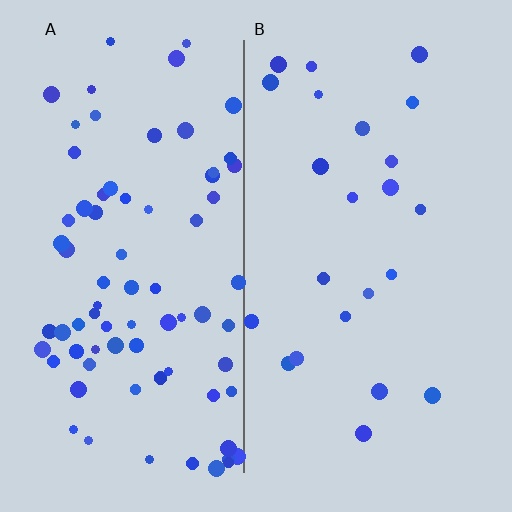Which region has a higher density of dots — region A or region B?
A (the left).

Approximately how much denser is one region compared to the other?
Approximately 3.4× — region A over region B.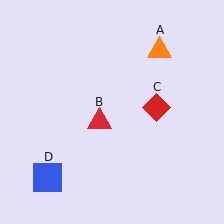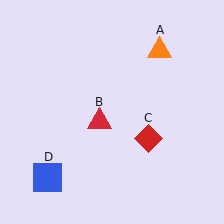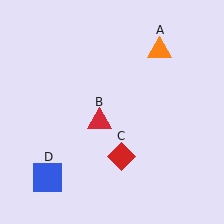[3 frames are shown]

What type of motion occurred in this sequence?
The red diamond (object C) rotated clockwise around the center of the scene.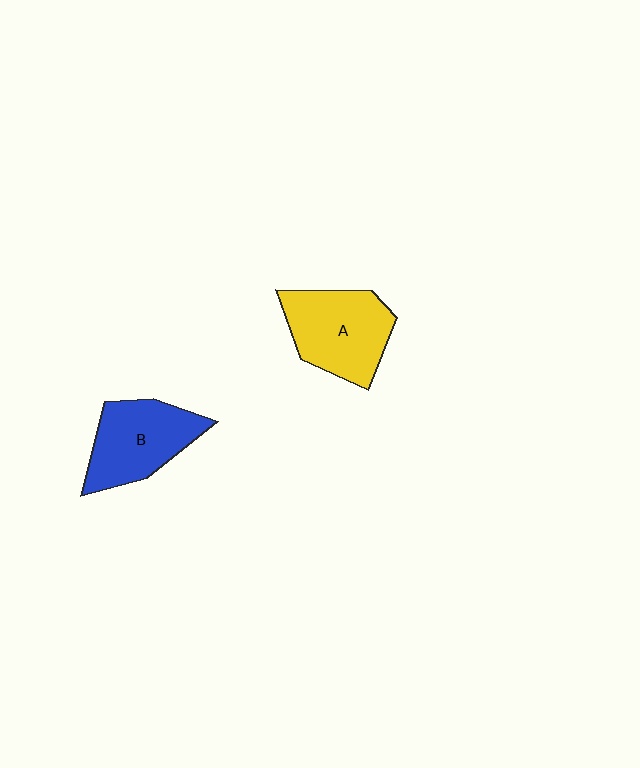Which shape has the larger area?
Shape A (yellow).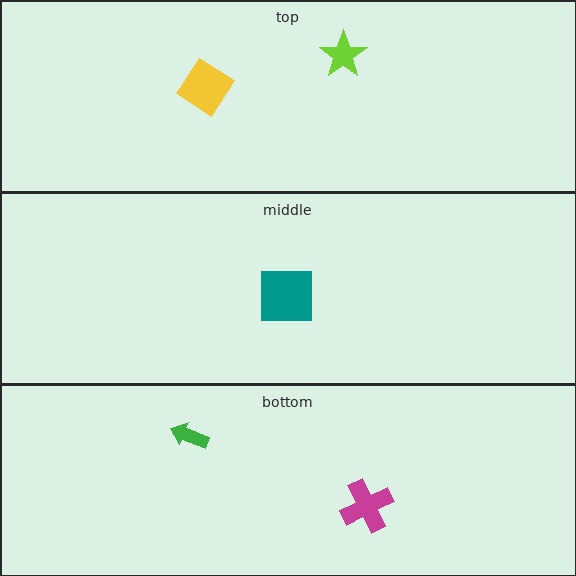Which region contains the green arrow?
The bottom region.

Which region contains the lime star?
The top region.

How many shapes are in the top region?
2.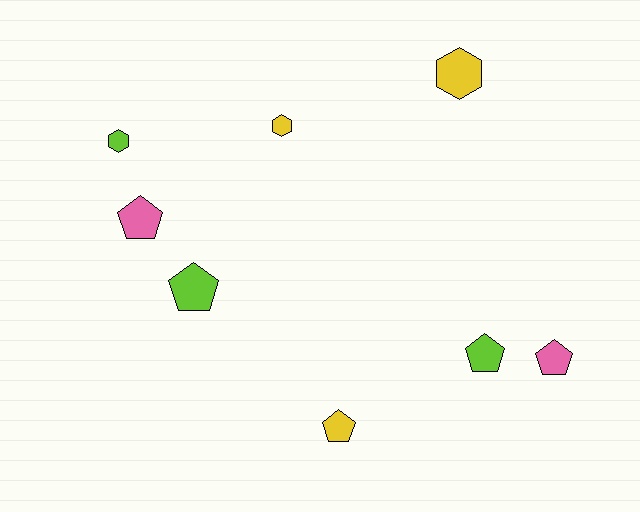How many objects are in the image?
There are 8 objects.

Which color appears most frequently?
Lime, with 3 objects.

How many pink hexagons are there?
There are no pink hexagons.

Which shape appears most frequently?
Pentagon, with 5 objects.